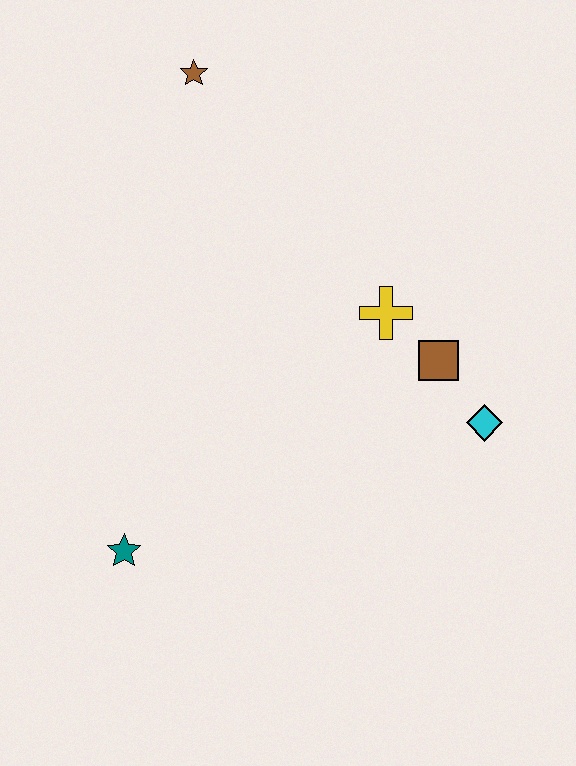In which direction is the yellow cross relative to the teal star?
The yellow cross is to the right of the teal star.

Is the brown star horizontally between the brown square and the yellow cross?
No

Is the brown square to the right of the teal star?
Yes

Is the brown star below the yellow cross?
No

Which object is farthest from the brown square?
The brown star is farthest from the brown square.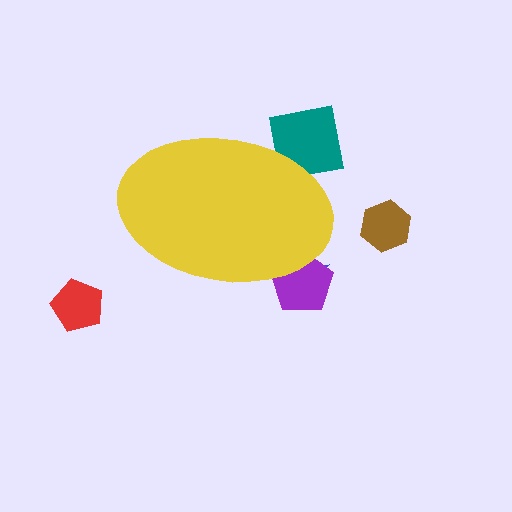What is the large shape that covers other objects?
A yellow ellipse.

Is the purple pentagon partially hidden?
Yes, the purple pentagon is partially hidden behind the yellow ellipse.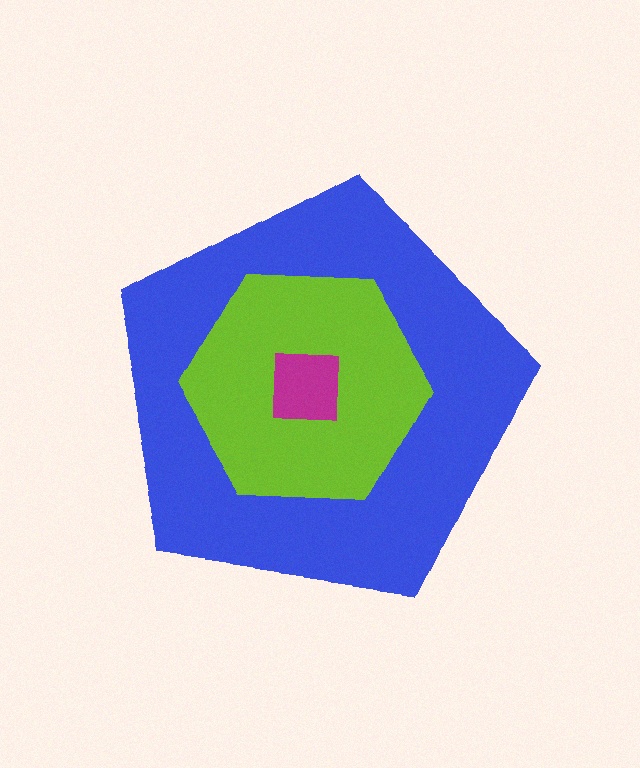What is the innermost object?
The magenta square.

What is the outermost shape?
The blue pentagon.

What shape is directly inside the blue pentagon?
The lime hexagon.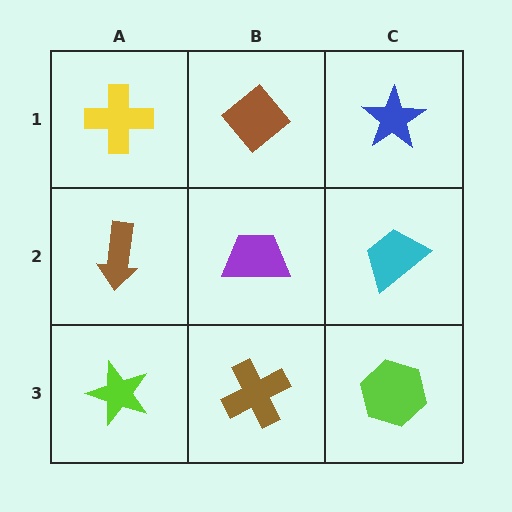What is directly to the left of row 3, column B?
A lime star.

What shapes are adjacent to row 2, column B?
A brown diamond (row 1, column B), a brown cross (row 3, column B), a brown arrow (row 2, column A), a cyan trapezoid (row 2, column C).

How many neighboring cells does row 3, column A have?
2.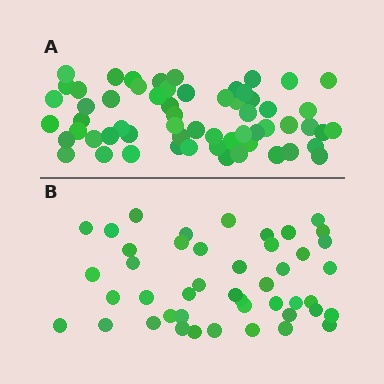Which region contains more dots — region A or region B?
Region A (the top region) has more dots.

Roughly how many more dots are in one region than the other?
Region A has approximately 15 more dots than region B.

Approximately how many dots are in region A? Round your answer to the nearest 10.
About 60 dots.